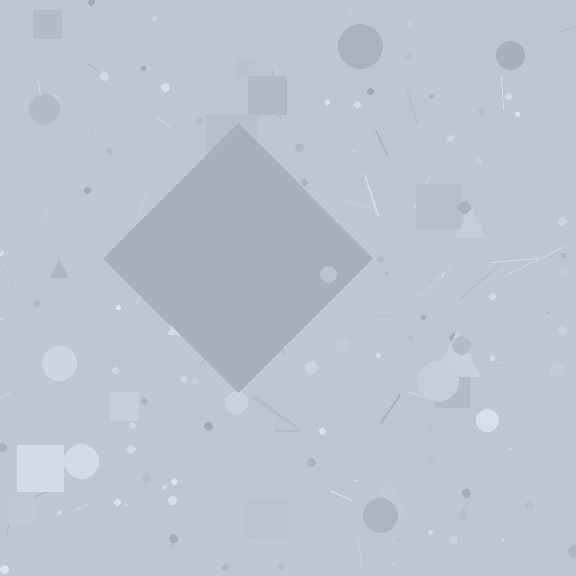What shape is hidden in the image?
A diamond is hidden in the image.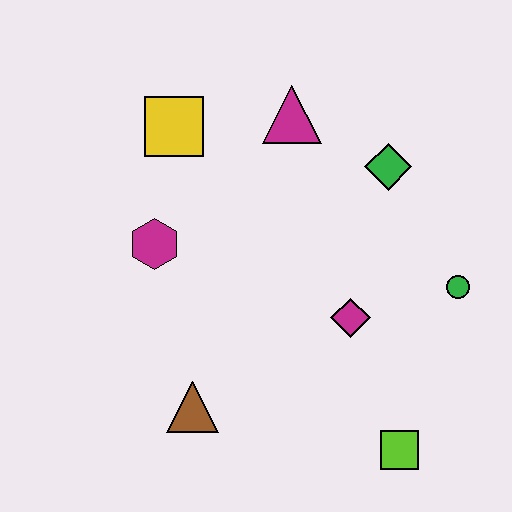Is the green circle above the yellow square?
No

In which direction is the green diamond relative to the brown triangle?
The green diamond is above the brown triangle.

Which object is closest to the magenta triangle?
The green diamond is closest to the magenta triangle.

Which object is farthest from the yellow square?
The lime square is farthest from the yellow square.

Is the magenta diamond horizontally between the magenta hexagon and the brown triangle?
No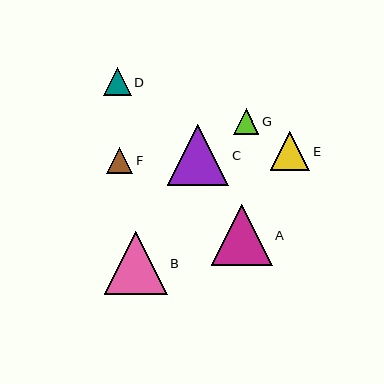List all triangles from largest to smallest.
From largest to smallest: B, C, A, E, D, F, G.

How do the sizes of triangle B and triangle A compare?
Triangle B and triangle A are approximately the same size.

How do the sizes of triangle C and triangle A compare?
Triangle C and triangle A are approximately the same size.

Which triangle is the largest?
Triangle B is the largest with a size of approximately 63 pixels.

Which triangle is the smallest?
Triangle G is the smallest with a size of approximately 25 pixels.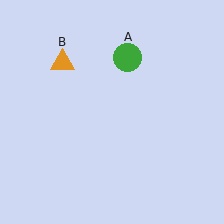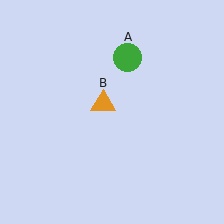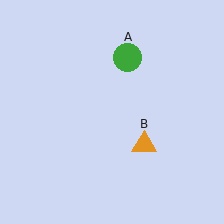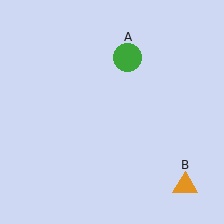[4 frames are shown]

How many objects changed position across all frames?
1 object changed position: orange triangle (object B).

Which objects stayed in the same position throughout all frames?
Green circle (object A) remained stationary.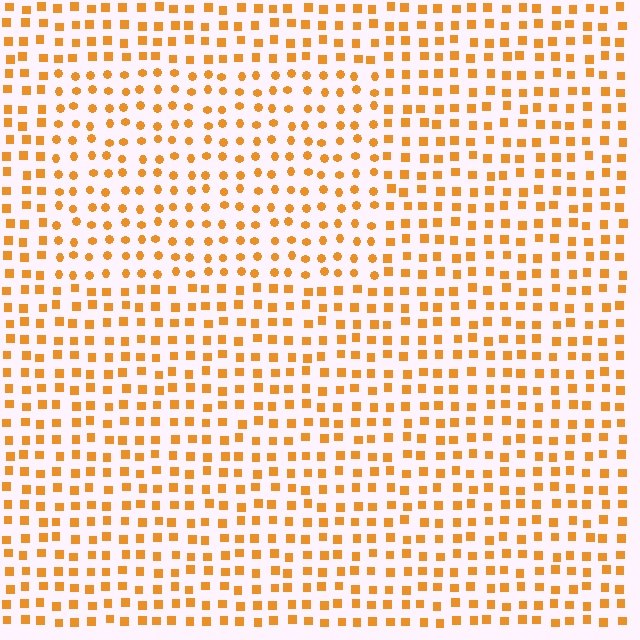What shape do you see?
I see a rectangle.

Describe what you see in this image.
The image is filled with small orange elements arranged in a uniform grid. A rectangle-shaped region contains circles, while the surrounding area contains squares. The boundary is defined purely by the change in element shape.